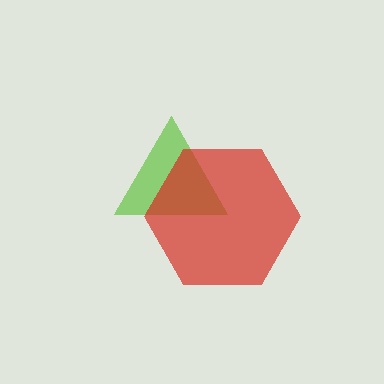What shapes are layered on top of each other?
The layered shapes are: a lime triangle, a red hexagon.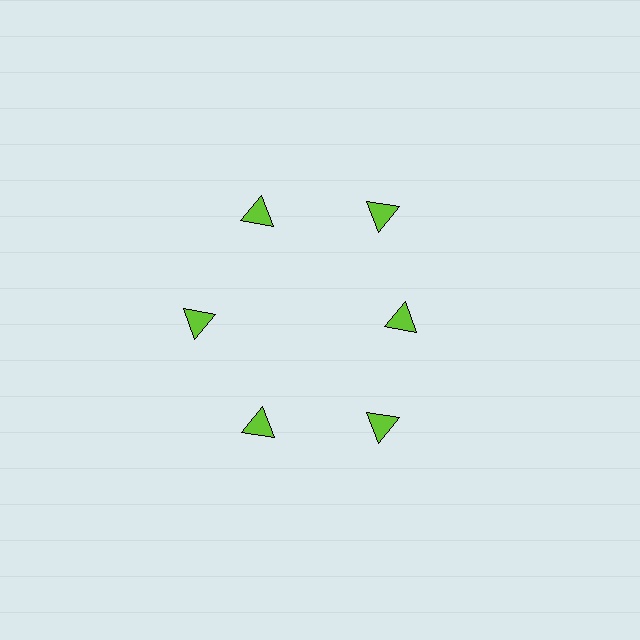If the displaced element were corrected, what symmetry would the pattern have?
It would have 6-fold rotational symmetry — the pattern would map onto itself every 60 degrees.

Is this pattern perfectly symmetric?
No. The 6 lime triangles are arranged in a ring, but one element near the 3 o'clock position is pulled inward toward the center, breaking the 6-fold rotational symmetry.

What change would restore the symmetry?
The symmetry would be restored by moving it outward, back onto the ring so that all 6 triangles sit at equal angles and equal distance from the center.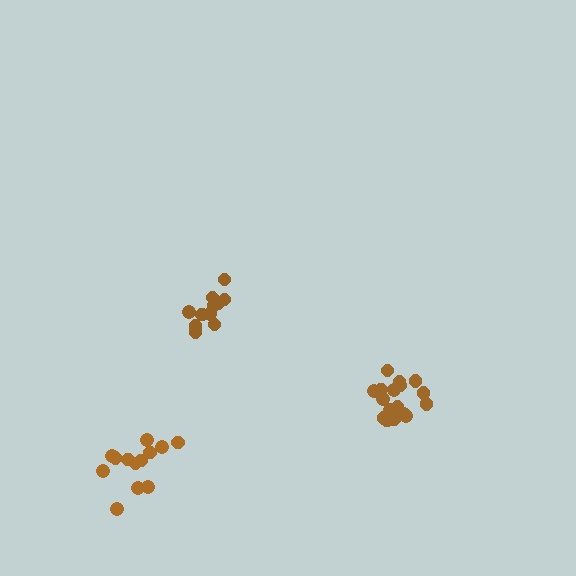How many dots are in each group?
Group 1: 13 dots, Group 2: 11 dots, Group 3: 17 dots (41 total).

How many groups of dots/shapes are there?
There are 3 groups.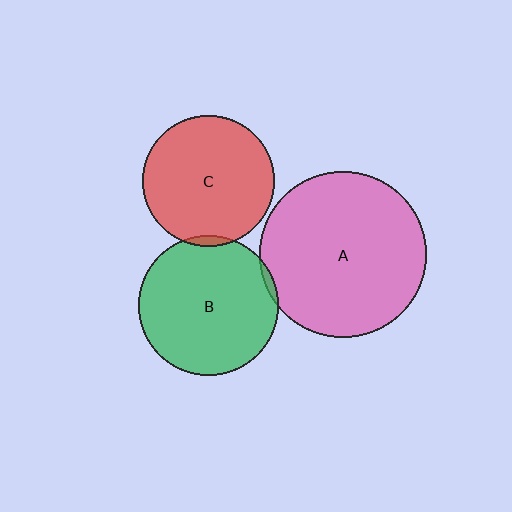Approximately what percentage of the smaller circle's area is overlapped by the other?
Approximately 5%.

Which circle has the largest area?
Circle A (pink).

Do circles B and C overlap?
Yes.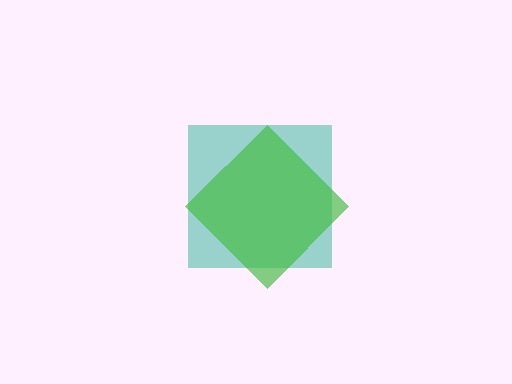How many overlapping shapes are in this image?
There are 2 overlapping shapes in the image.